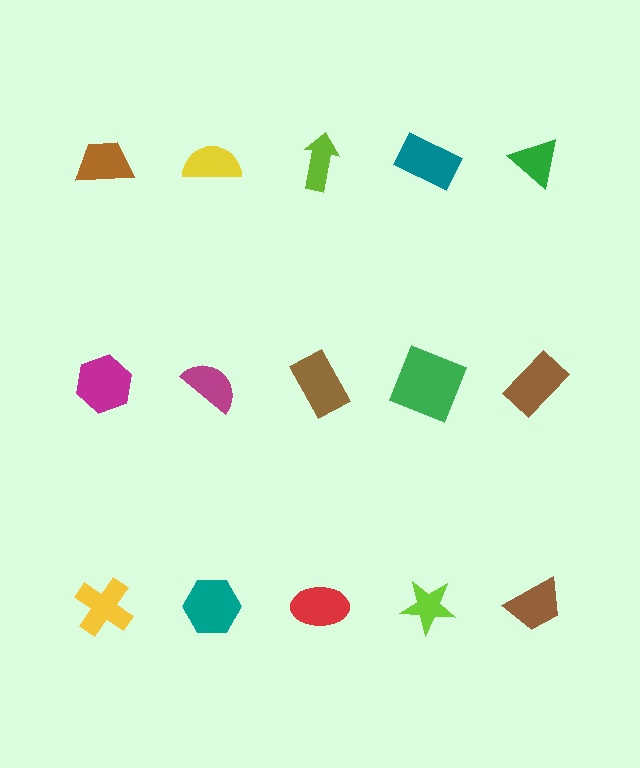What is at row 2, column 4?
A green square.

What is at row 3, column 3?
A red ellipse.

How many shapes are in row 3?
5 shapes.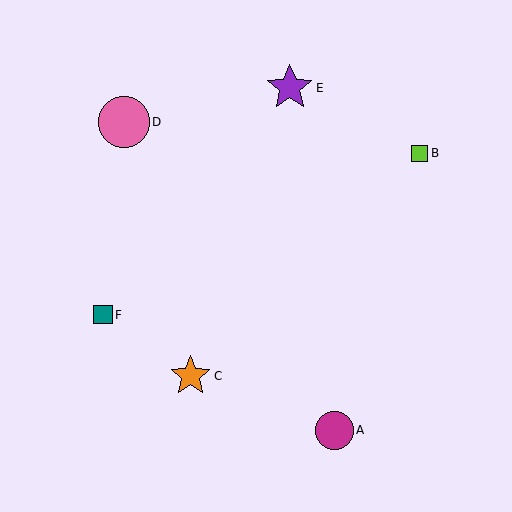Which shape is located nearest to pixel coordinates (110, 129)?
The pink circle (labeled D) at (124, 122) is nearest to that location.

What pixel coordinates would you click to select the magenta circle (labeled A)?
Click at (334, 430) to select the magenta circle A.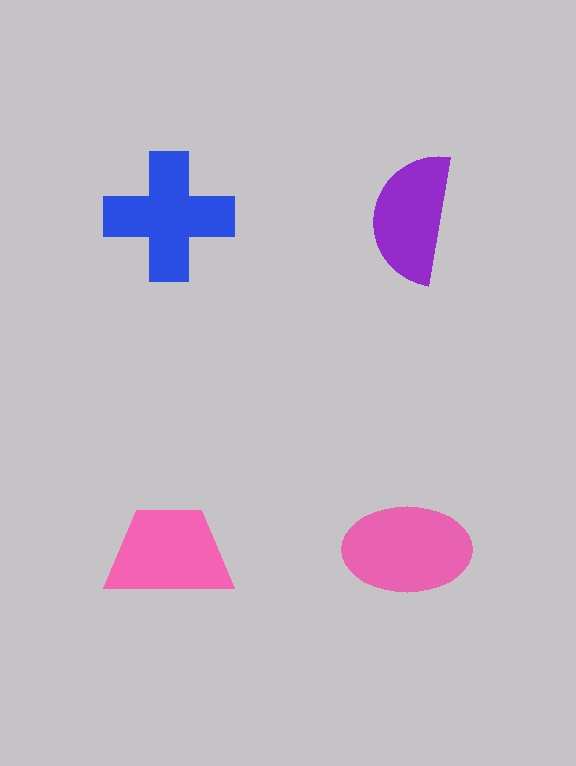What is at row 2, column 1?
A pink trapezoid.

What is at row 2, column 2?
A pink ellipse.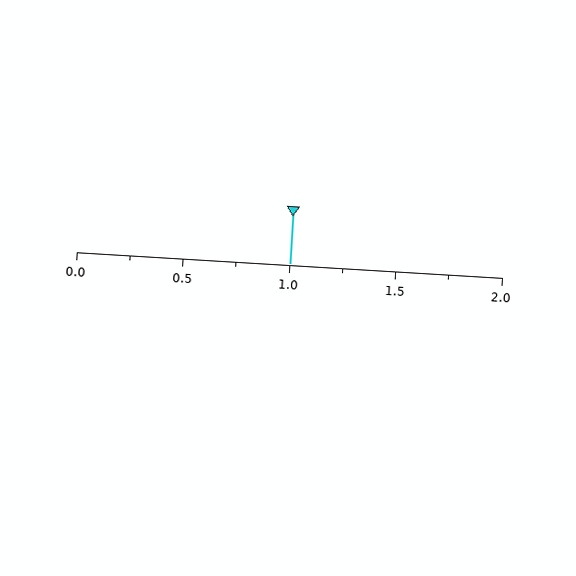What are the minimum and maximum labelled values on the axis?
The axis runs from 0.0 to 2.0.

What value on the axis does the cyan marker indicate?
The marker indicates approximately 1.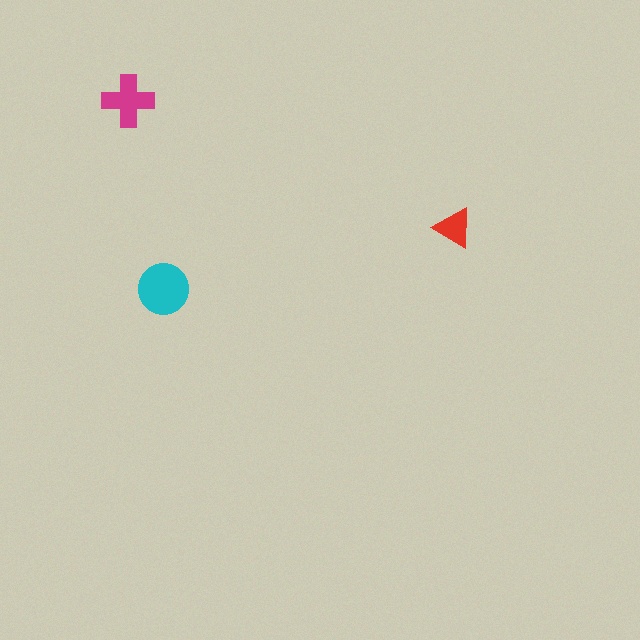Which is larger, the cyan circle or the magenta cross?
The cyan circle.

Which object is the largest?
The cyan circle.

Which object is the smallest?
The red triangle.